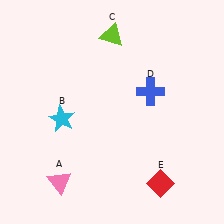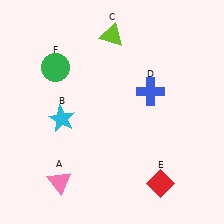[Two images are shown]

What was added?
A green circle (F) was added in Image 2.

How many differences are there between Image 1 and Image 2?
There is 1 difference between the two images.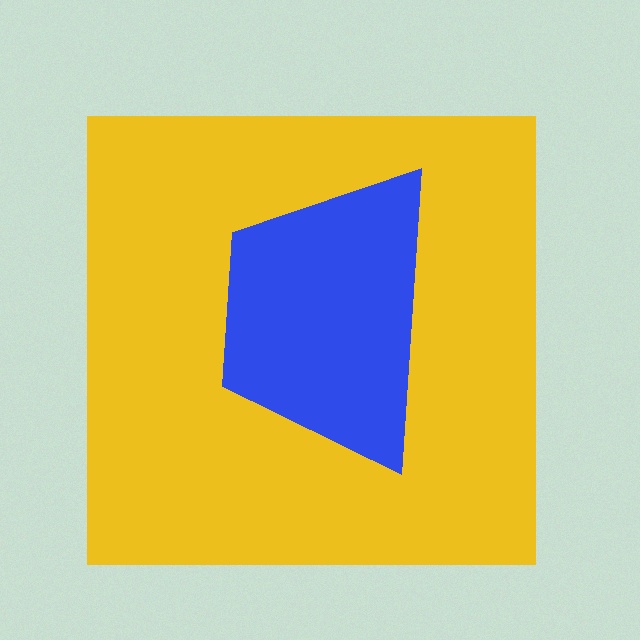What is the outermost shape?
The yellow square.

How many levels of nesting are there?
2.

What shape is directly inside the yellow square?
The blue trapezoid.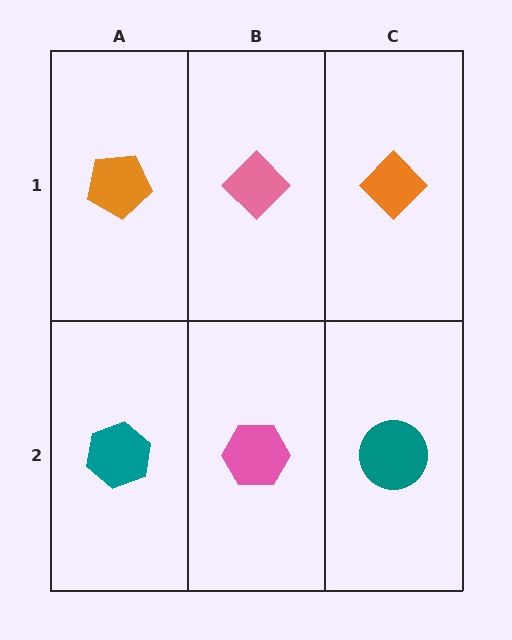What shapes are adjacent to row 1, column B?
A pink hexagon (row 2, column B), an orange pentagon (row 1, column A), an orange diamond (row 1, column C).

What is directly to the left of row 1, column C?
A pink diamond.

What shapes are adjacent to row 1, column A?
A teal hexagon (row 2, column A), a pink diamond (row 1, column B).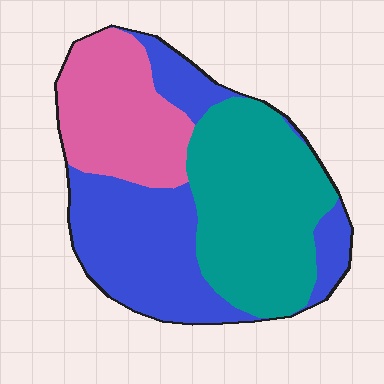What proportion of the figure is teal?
Teal covers around 40% of the figure.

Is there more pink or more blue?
Blue.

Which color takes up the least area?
Pink, at roughly 25%.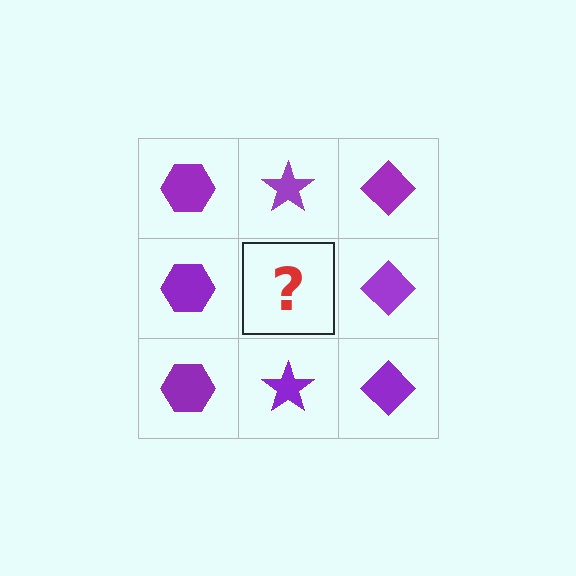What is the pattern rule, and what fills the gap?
The rule is that each column has a consistent shape. The gap should be filled with a purple star.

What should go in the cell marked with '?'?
The missing cell should contain a purple star.